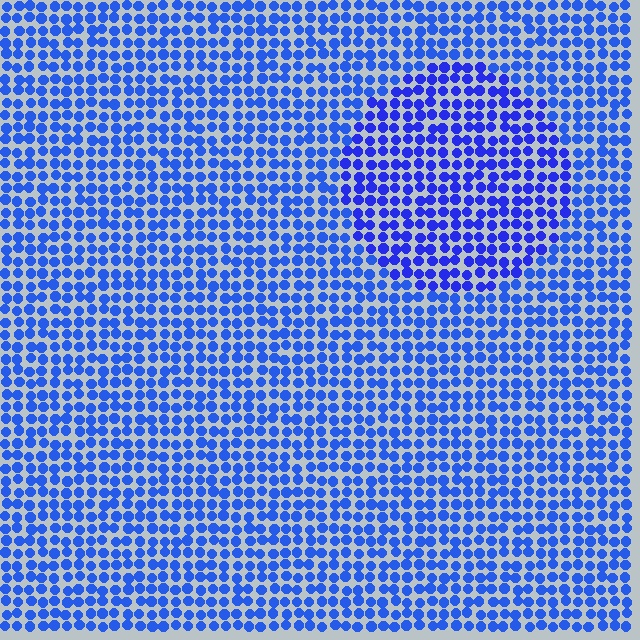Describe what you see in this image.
The image is filled with small blue elements in a uniform arrangement. A circle-shaped region is visible where the elements are tinted to a slightly different hue, forming a subtle color boundary.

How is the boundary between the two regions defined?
The boundary is defined purely by a slight shift in hue (about 15 degrees). Spacing, size, and orientation are identical on both sides.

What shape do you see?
I see a circle.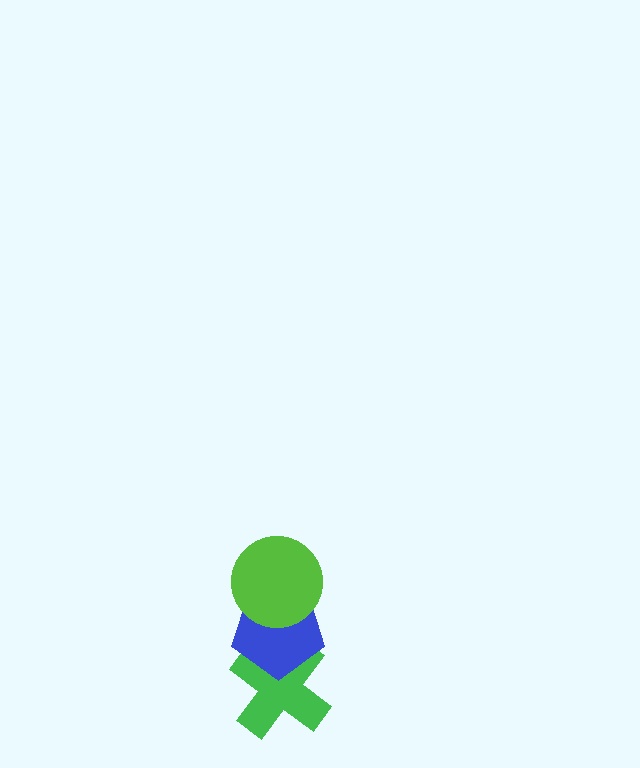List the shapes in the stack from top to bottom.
From top to bottom: the lime circle, the blue pentagon, the green cross.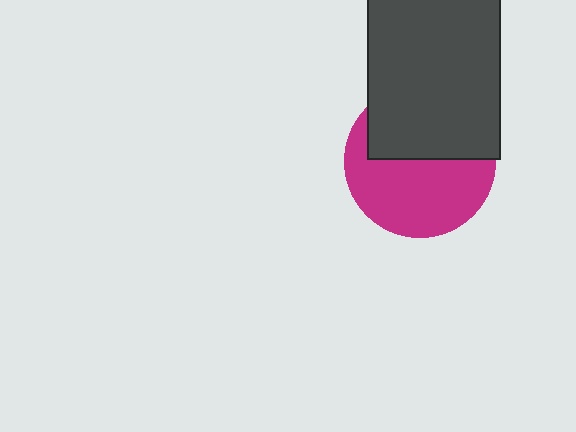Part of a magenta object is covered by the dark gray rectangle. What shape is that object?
It is a circle.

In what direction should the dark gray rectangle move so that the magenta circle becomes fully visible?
The dark gray rectangle should move up. That is the shortest direction to clear the overlap and leave the magenta circle fully visible.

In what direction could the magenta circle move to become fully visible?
The magenta circle could move down. That would shift it out from behind the dark gray rectangle entirely.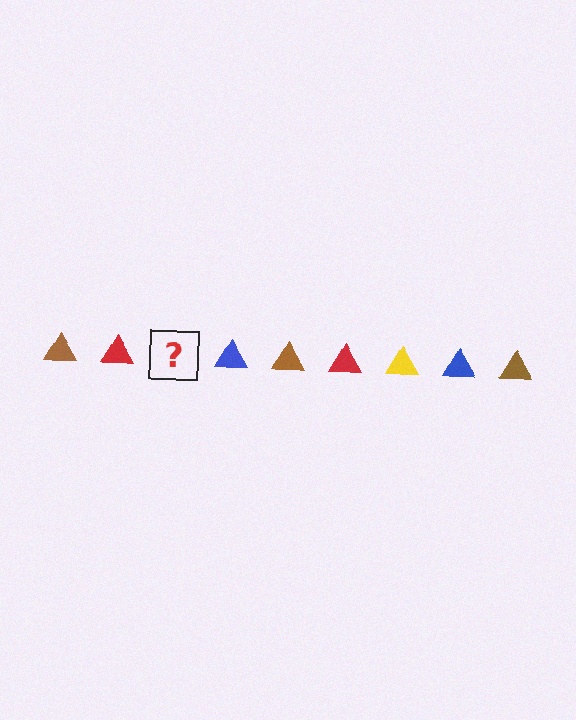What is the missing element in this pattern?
The missing element is a yellow triangle.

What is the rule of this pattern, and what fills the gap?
The rule is that the pattern cycles through brown, red, yellow, blue triangles. The gap should be filled with a yellow triangle.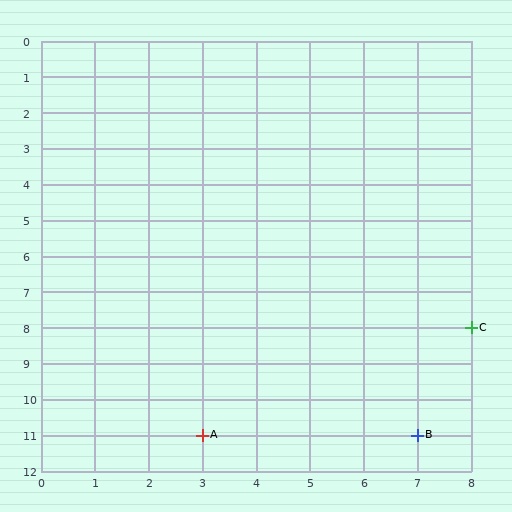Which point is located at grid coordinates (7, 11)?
Point B is at (7, 11).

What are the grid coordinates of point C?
Point C is at grid coordinates (8, 8).